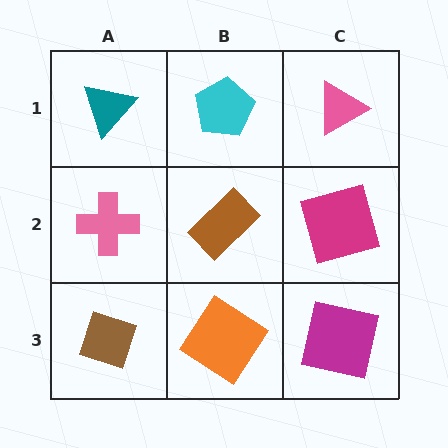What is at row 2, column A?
A pink cross.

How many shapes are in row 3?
3 shapes.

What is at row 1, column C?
A pink triangle.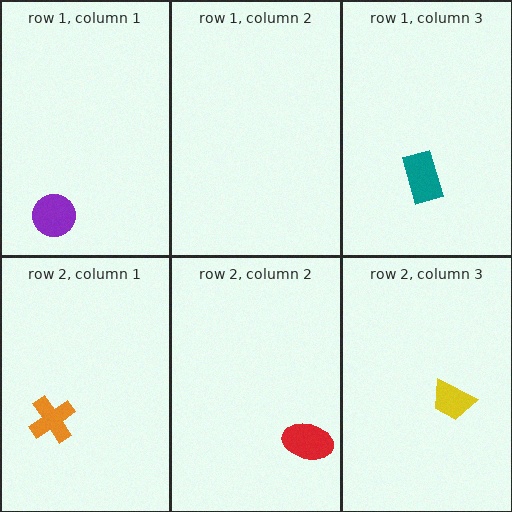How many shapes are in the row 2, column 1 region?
1.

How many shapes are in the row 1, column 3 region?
1.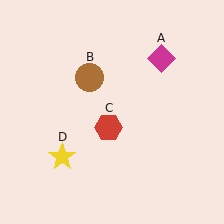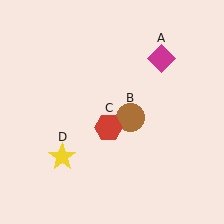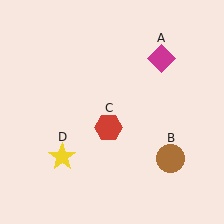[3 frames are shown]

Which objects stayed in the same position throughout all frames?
Magenta diamond (object A) and red hexagon (object C) and yellow star (object D) remained stationary.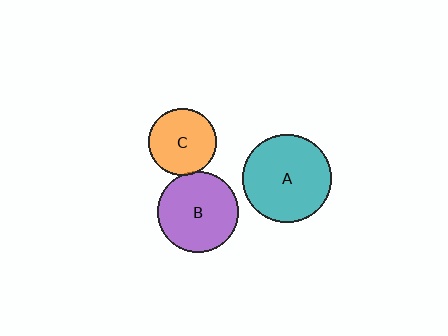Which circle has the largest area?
Circle A (teal).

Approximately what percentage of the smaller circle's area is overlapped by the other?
Approximately 5%.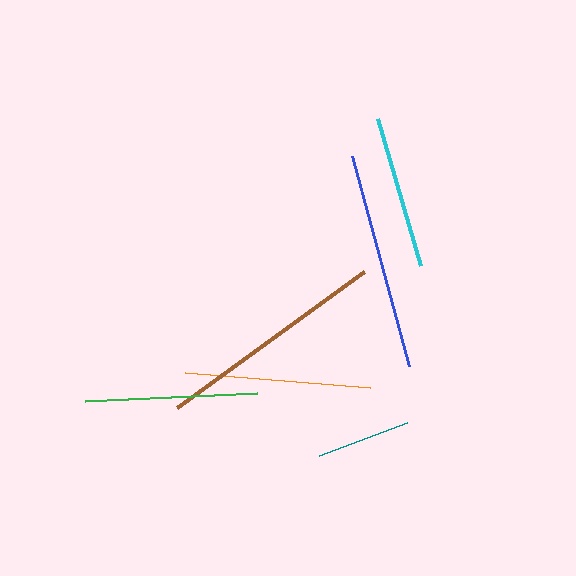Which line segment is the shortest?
The teal line is the shortest at approximately 94 pixels.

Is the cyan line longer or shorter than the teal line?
The cyan line is longer than the teal line.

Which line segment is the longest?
The brown line is the longest at approximately 231 pixels.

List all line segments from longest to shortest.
From longest to shortest: brown, blue, orange, green, cyan, teal.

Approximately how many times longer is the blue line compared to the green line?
The blue line is approximately 1.3 times the length of the green line.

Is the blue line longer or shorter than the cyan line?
The blue line is longer than the cyan line.